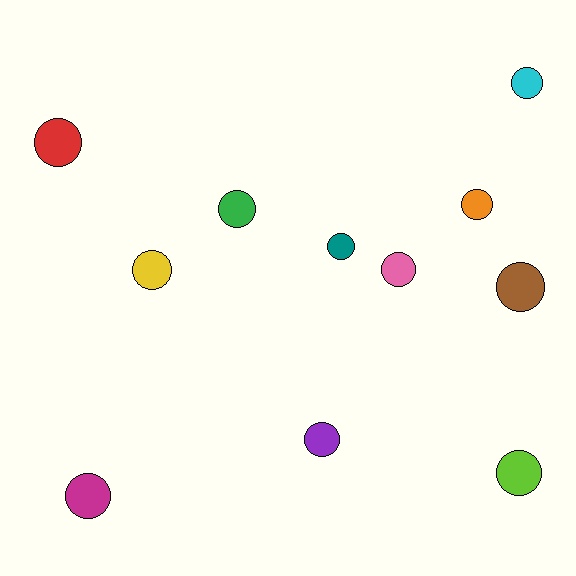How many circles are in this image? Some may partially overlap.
There are 11 circles.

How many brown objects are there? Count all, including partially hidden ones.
There is 1 brown object.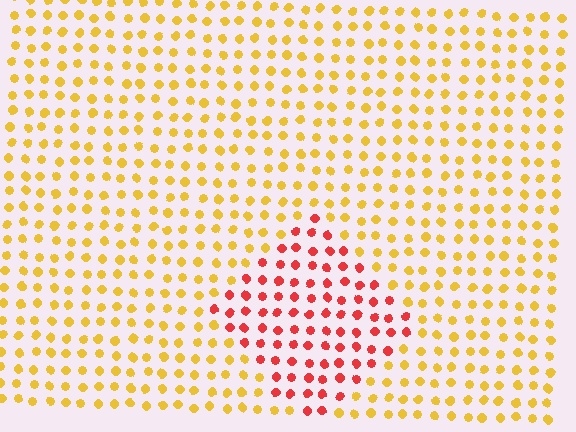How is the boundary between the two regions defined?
The boundary is defined purely by a slight shift in hue (about 50 degrees). Spacing, size, and orientation are identical on both sides.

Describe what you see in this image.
The image is filled with small yellow elements in a uniform arrangement. A diamond-shaped region is visible where the elements are tinted to a slightly different hue, forming a subtle color boundary.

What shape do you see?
I see a diamond.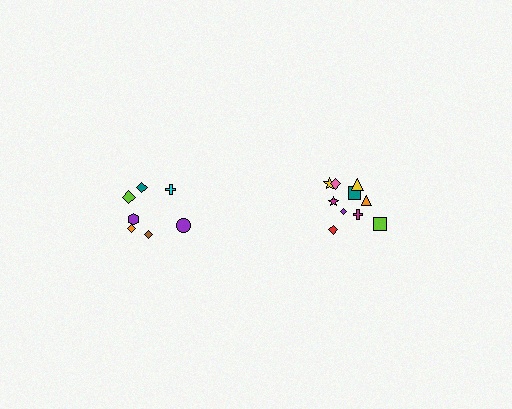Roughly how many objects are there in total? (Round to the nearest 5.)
Roughly 15 objects in total.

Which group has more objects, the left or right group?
The right group.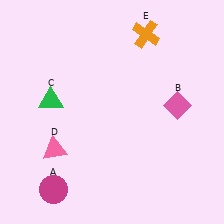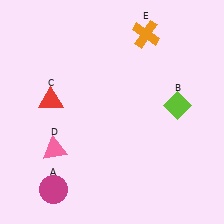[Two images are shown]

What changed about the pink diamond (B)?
In Image 1, B is pink. In Image 2, it changed to lime.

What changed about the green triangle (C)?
In Image 1, C is green. In Image 2, it changed to red.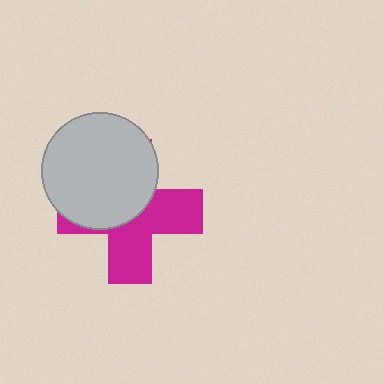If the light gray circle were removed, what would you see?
You would see the complete magenta cross.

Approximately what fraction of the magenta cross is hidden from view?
Roughly 49% of the magenta cross is hidden behind the light gray circle.